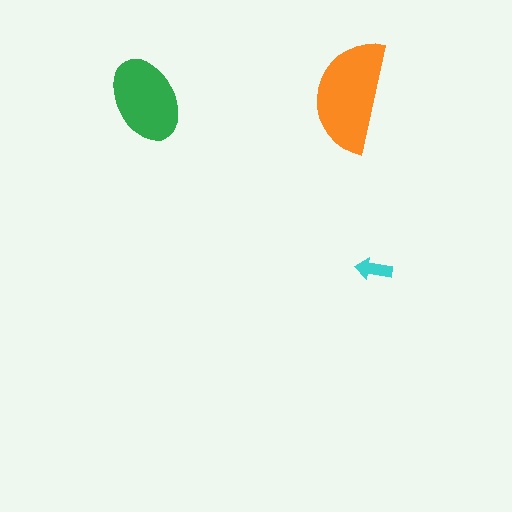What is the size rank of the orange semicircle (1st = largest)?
1st.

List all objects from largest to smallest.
The orange semicircle, the green ellipse, the cyan arrow.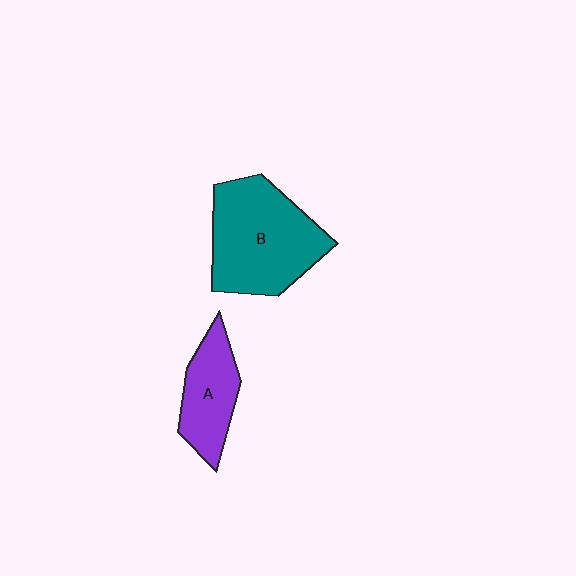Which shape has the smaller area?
Shape A (purple).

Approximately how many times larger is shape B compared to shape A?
Approximately 1.8 times.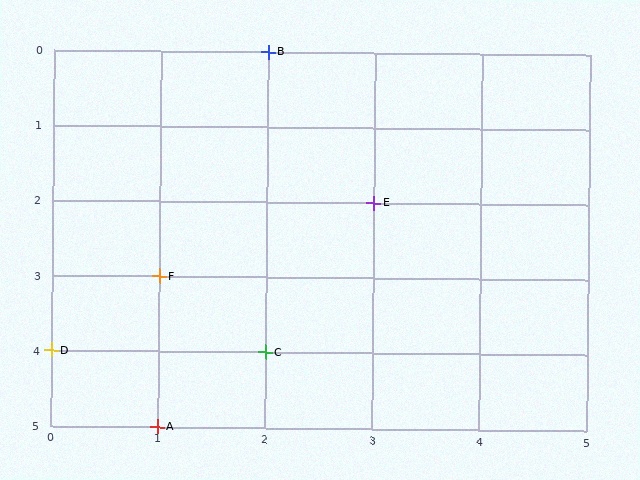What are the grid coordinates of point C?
Point C is at grid coordinates (2, 4).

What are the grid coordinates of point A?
Point A is at grid coordinates (1, 5).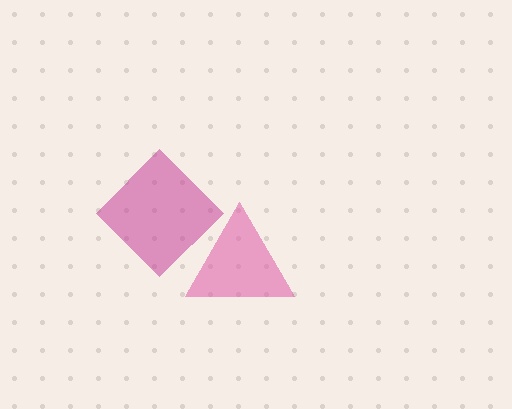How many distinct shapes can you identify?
There are 2 distinct shapes: a magenta diamond, a pink triangle.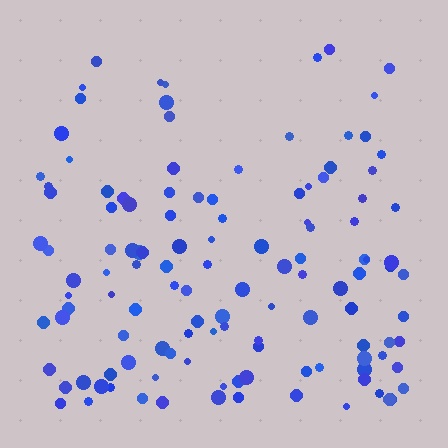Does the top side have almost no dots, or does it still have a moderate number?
Still a moderate number, just noticeably fewer than the bottom.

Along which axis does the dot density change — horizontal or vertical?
Vertical.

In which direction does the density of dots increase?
From top to bottom, with the bottom side densest.